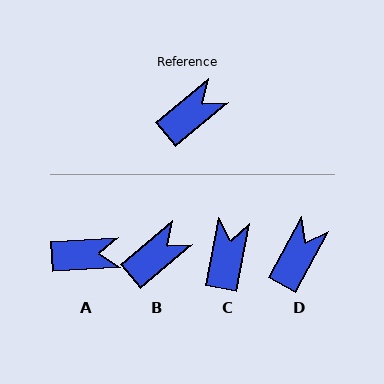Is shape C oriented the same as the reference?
No, it is off by about 39 degrees.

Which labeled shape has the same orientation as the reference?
B.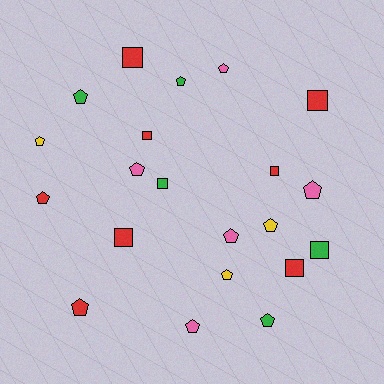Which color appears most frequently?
Red, with 8 objects.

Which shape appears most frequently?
Pentagon, with 13 objects.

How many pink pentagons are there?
There are 5 pink pentagons.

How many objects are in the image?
There are 21 objects.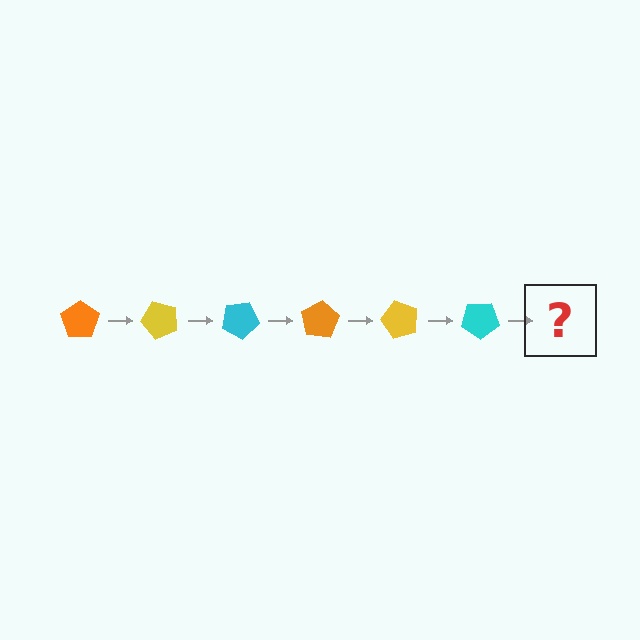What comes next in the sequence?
The next element should be an orange pentagon, rotated 300 degrees from the start.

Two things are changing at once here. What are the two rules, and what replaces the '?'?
The two rules are that it rotates 50 degrees each step and the color cycles through orange, yellow, and cyan. The '?' should be an orange pentagon, rotated 300 degrees from the start.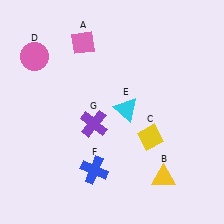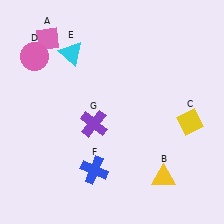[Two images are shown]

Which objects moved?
The objects that moved are: the pink diamond (A), the yellow diamond (C), the cyan triangle (E).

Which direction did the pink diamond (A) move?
The pink diamond (A) moved left.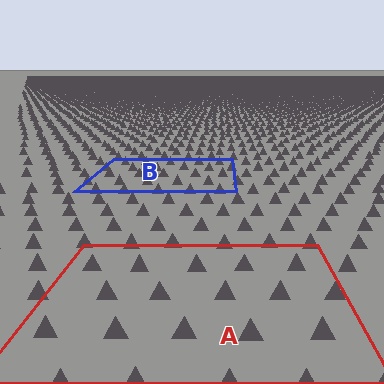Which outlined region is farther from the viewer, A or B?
Region B is farther from the viewer — the texture elements inside it appear smaller and more densely packed.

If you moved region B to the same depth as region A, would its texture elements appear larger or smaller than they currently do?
They would appear larger. At a closer depth, the same texture elements are projected at a bigger on-screen size.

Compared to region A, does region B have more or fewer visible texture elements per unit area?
Region B has more texture elements per unit area — they are packed more densely because it is farther away.